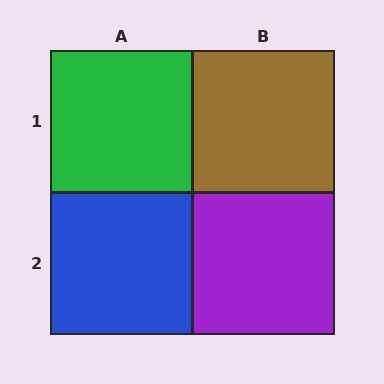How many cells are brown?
1 cell is brown.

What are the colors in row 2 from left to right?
Blue, purple.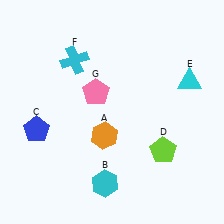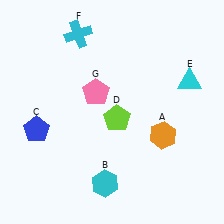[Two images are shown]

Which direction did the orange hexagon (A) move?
The orange hexagon (A) moved right.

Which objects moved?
The objects that moved are: the orange hexagon (A), the lime pentagon (D), the cyan cross (F).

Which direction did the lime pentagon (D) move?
The lime pentagon (D) moved left.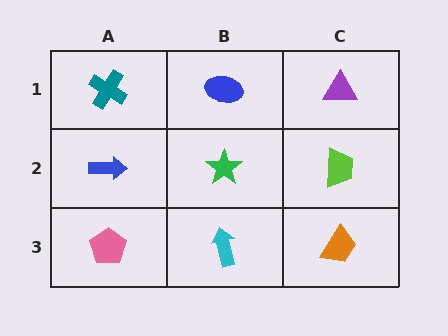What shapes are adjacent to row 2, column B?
A blue ellipse (row 1, column B), a cyan arrow (row 3, column B), a blue arrow (row 2, column A), a lime trapezoid (row 2, column C).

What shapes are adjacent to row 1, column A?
A blue arrow (row 2, column A), a blue ellipse (row 1, column B).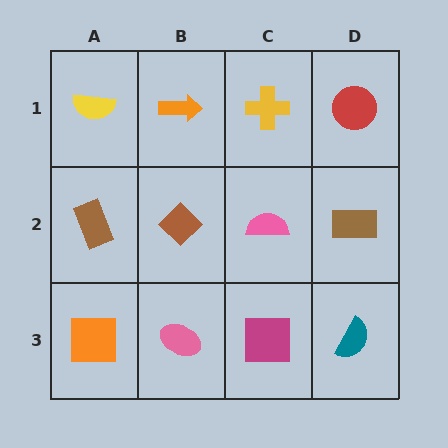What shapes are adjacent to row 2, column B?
An orange arrow (row 1, column B), a pink ellipse (row 3, column B), a brown rectangle (row 2, column A), a pink semicircle (row 2, column C).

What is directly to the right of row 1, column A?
An orange arrow.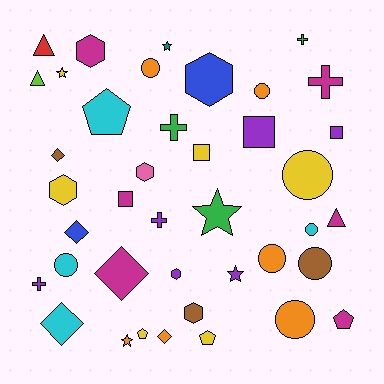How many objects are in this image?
There are 40 objects.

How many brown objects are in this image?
There are 3 brown objects.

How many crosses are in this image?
There are 5 crosses.